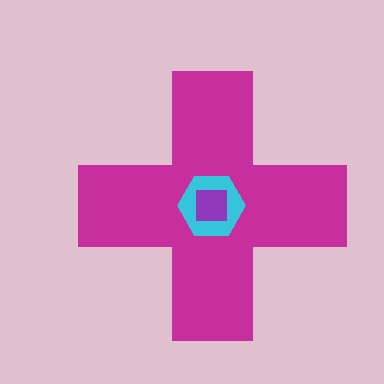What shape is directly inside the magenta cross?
The cyan hexagon.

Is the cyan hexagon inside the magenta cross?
Yes.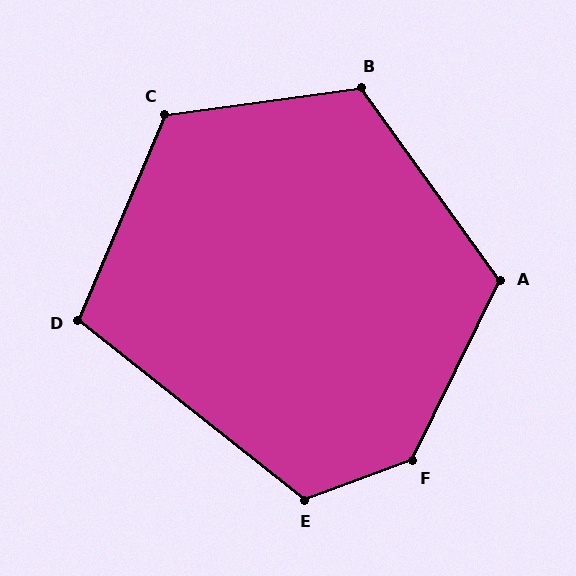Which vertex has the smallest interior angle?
D, at approximately 106 degrees.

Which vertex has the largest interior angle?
F, at approximately 136 degrees.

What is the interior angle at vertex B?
Approximately 118 degrees (obtuse).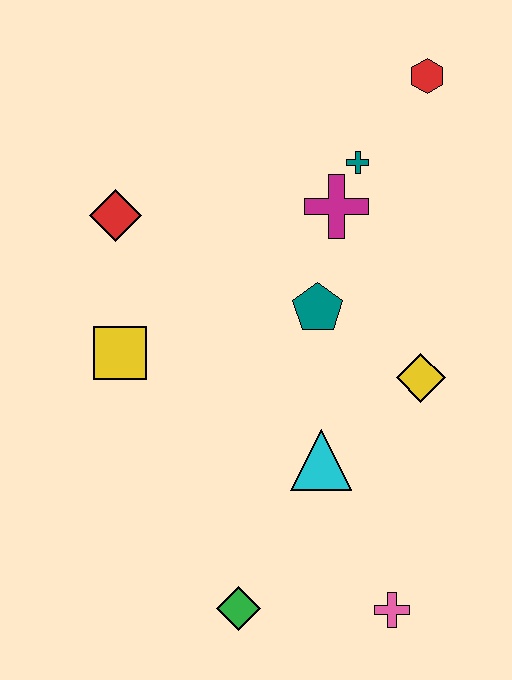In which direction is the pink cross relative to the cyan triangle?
The pink cross is below the cyan triangle.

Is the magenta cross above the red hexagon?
No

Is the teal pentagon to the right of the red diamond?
Yes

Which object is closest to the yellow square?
The red diamond is closest to the yellow square.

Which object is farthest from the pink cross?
The red hexagon is farthest from the pink cross.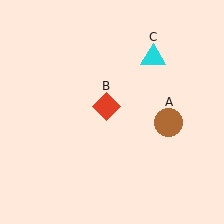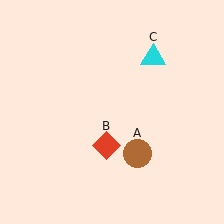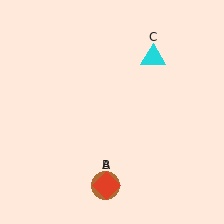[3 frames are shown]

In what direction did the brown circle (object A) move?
The brown circle (object A) moved down and to the left.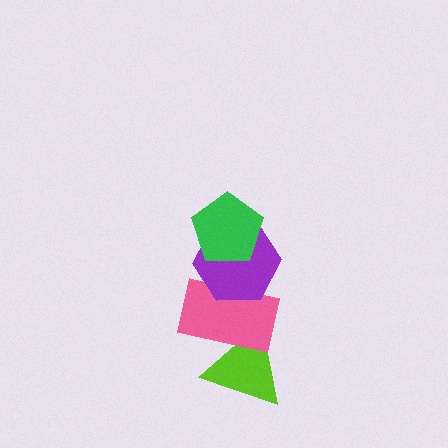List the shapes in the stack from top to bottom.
From top to bottom: the green pentagon, the purple hexagon, the pink rectangle, the lime triangle.